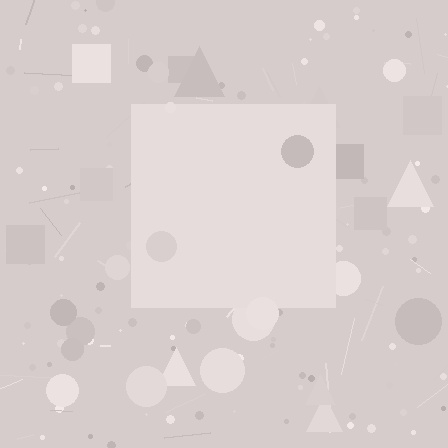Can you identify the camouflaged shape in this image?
The camouflaged shape is a square.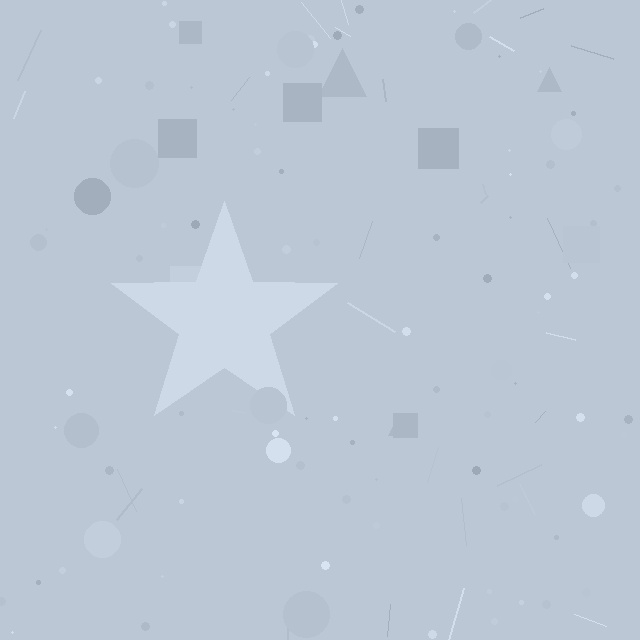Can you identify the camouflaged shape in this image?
The camouflaged shape is a star.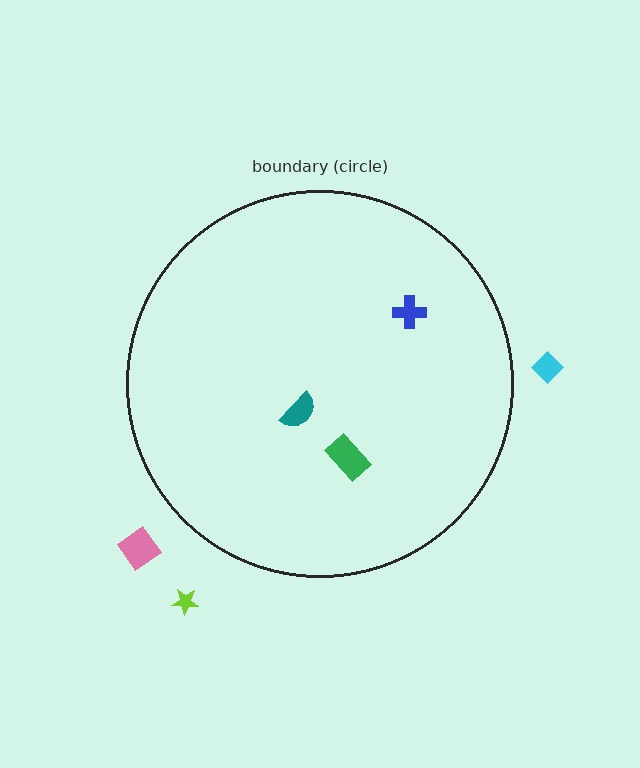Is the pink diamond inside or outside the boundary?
Outside.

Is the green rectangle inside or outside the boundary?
Inside.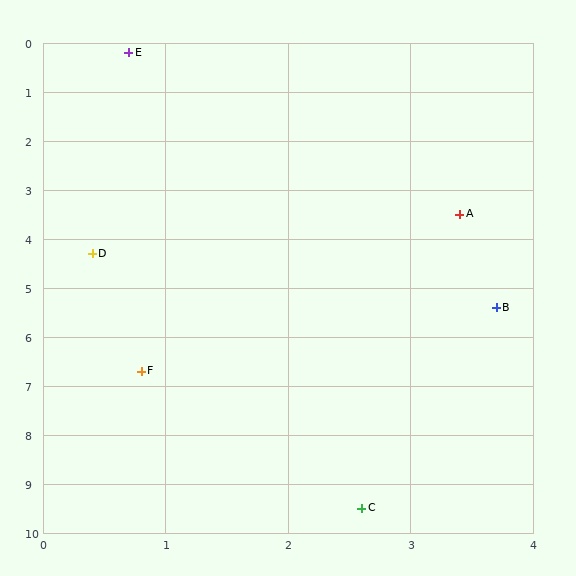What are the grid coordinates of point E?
Point E is at approximately (0.7, 0.2).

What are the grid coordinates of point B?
Point B is at approximately (3.7, 5.4).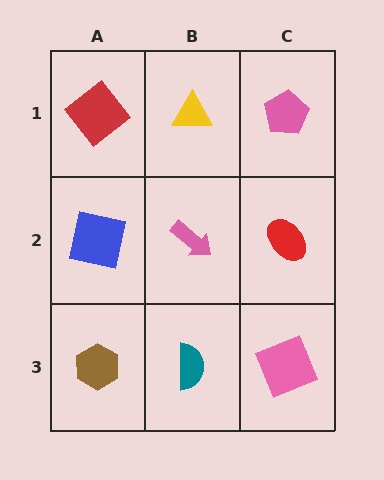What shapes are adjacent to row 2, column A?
A red diamond (row 1, column A), a brown hexagon (row 3, column A), a pink arrow (row 2, column B).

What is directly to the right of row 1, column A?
A yellow triangle.